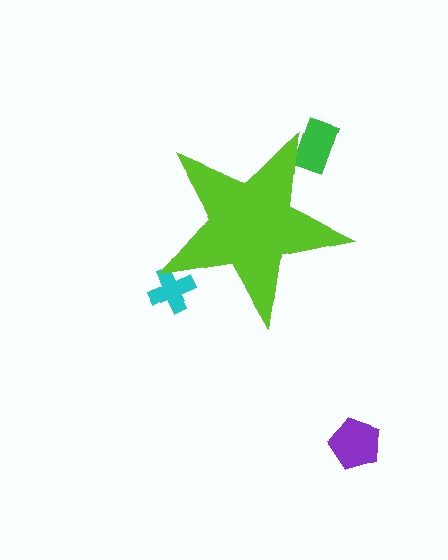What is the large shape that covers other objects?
A lime star.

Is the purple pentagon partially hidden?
No, the purple pentagon is fully visible.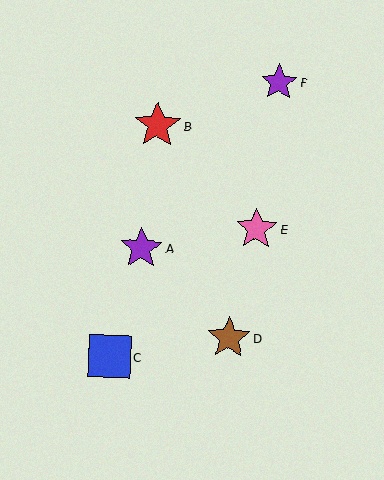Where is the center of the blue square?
The center of the blue square is at (110, 357).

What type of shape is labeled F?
Shape F is a purple star.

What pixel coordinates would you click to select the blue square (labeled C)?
Click at (110, 357) to select the blue square C.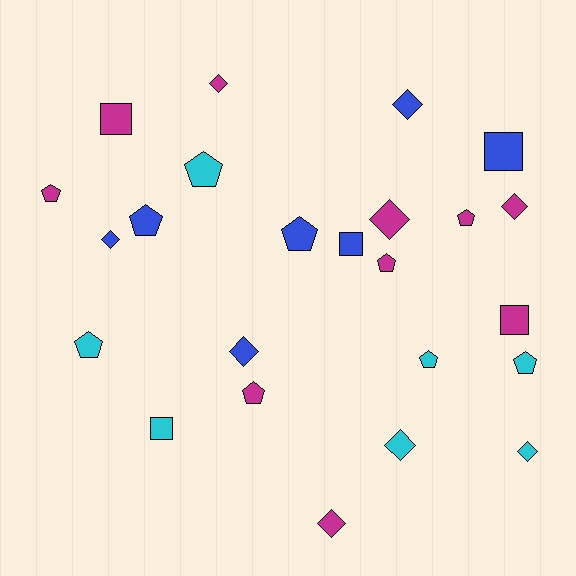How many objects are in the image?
There are 24 objects.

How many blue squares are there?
There are 2 blue squares.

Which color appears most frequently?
Magenta, with 10 objects.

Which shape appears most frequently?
Pentagon, with 10 objects.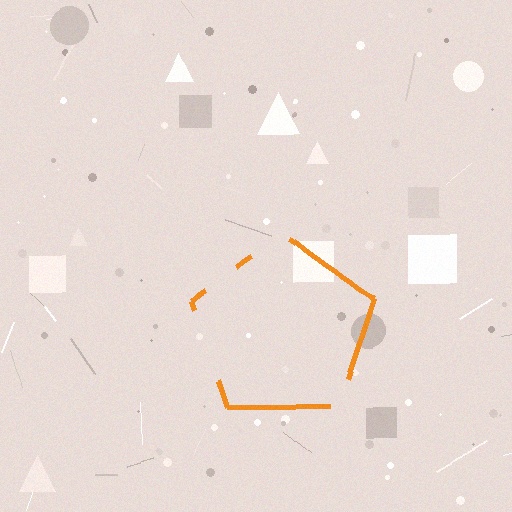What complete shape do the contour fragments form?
The contour fragments form a pentagon.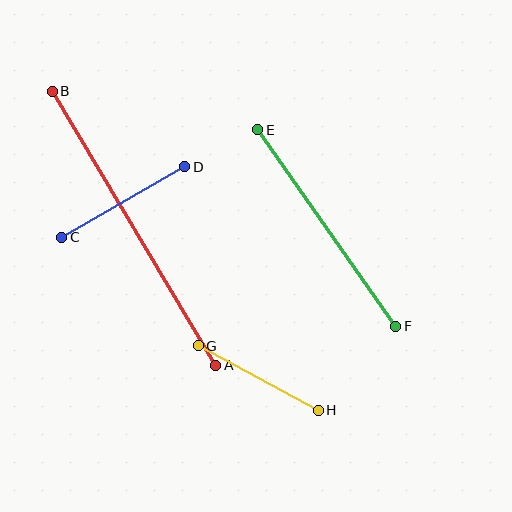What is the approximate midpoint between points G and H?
The midpoint is at approximately (258, 378) pixels.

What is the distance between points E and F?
The distance is approximately 240 pixels.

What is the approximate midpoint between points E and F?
The midpoint is at approximately (327, 228) pixels.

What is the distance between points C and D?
The distance is approximately 142 pixels.